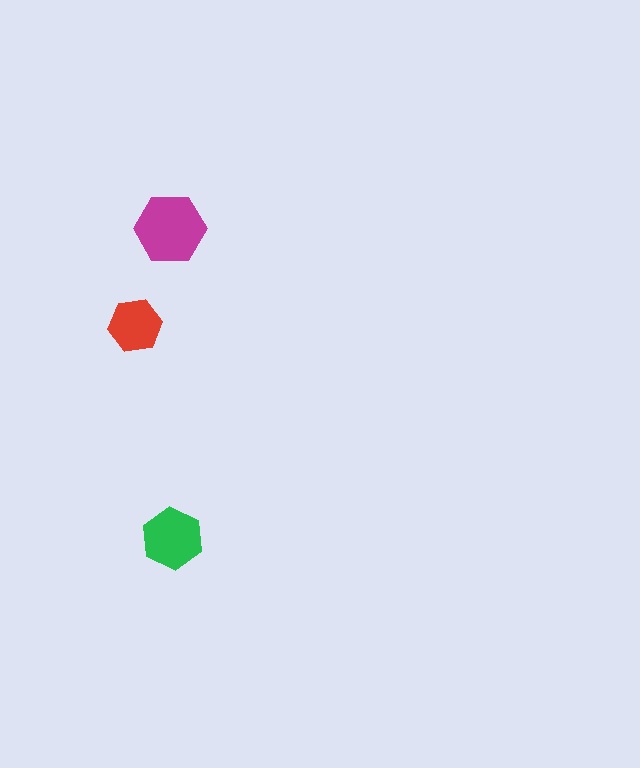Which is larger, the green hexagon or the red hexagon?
The green one.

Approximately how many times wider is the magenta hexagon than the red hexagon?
About 1.5 times wider.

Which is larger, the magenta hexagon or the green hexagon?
The magenta one.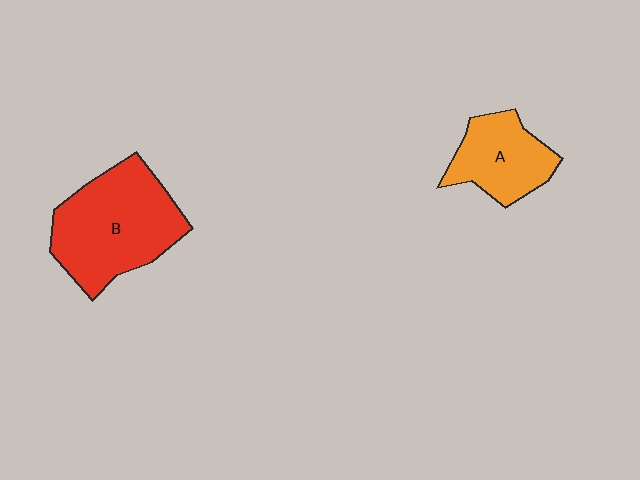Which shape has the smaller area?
Shape A (orange).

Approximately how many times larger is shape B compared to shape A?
Approximately 1.7 times.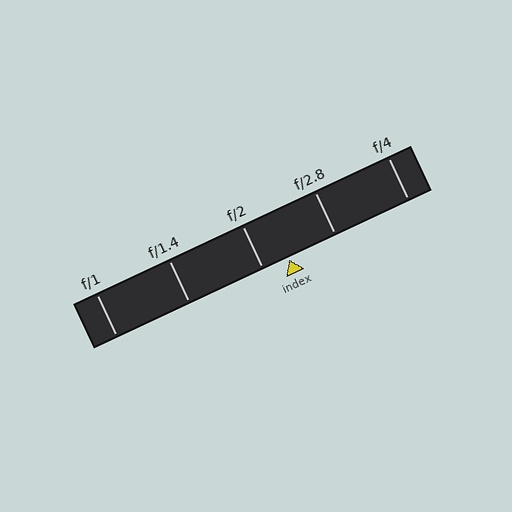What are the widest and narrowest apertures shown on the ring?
The widest aperture shown is f/1 and the narrowest is f/4.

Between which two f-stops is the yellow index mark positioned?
The index mark is between f/2 and f/2.8.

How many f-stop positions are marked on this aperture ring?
There are 5 f-stop positions marked.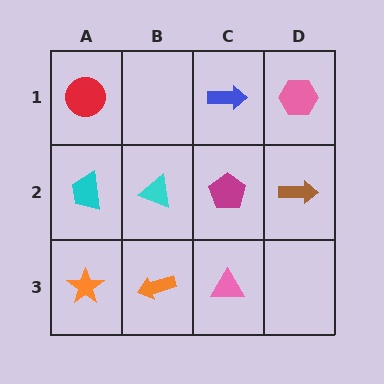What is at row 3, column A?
An orange star.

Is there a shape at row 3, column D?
No, that cell is empty.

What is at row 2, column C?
A magenta pentagon.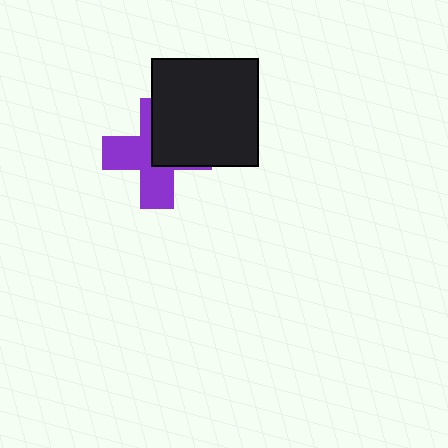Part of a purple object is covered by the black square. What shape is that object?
It is a cross.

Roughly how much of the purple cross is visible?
About half of it is visible (roughly 57%).